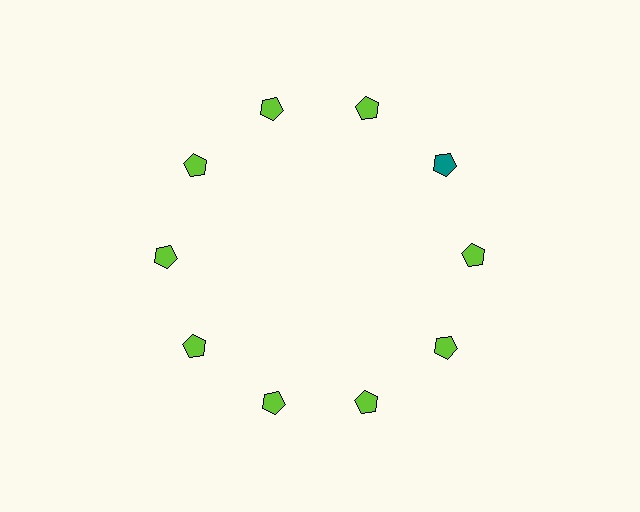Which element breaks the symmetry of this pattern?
The teal pentagon at roughly the 2 o'clock position breaks the symmetry. All other shapes are lime pentagons.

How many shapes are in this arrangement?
There are 10 shapes arranged in a ring pattern.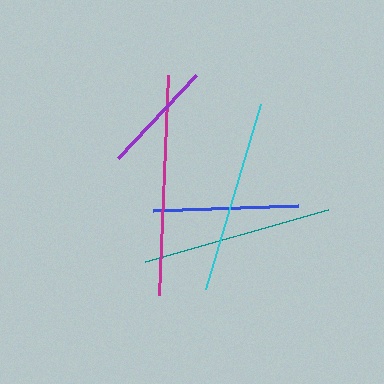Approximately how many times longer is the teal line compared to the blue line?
The teal line is approximately 1.3 times the length of the blue line.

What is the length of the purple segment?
The purple segment is approximately 114 pixels long.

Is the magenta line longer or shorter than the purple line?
The magenta line is longer than the purple line.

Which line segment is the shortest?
The purple line is the shortest at approximately 114 pixels.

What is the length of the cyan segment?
The cyan segment is approximately 193 pixels long.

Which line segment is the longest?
The magenta line is the longest at approximately 220 pixels.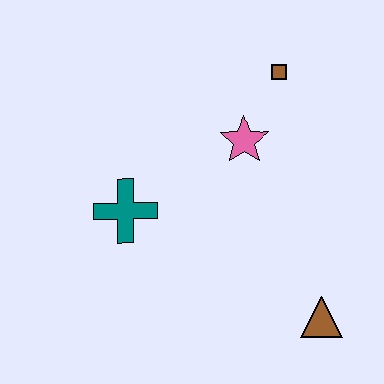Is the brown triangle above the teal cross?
No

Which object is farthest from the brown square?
The brown triangle is farthest from the brown square.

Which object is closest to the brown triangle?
The pink star is closest to the brown triangle.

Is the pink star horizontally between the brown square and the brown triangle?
No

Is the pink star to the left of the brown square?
Yes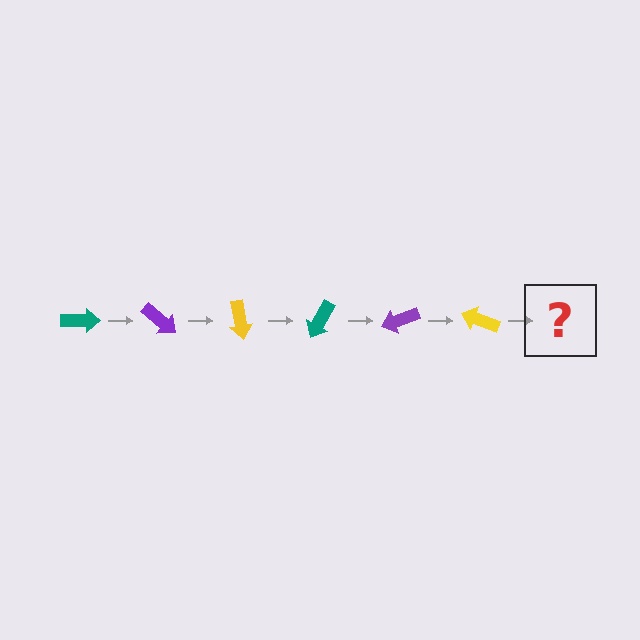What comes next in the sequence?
The next element should be a teal arrow, rotated 240 degrees from the start.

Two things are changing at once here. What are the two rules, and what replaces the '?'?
The two rules are that it rotates 40 degrees each step and the color cycles through teal, purple, and yellow. The '?' should be a teal arrow, rotated 240 degrees from the start.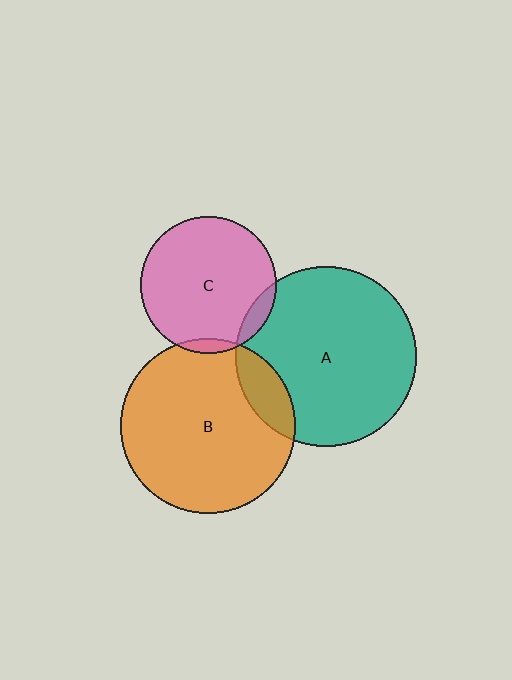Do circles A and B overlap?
Yes.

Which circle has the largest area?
Circle A (teal).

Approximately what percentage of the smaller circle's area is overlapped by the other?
Approximately 15%.